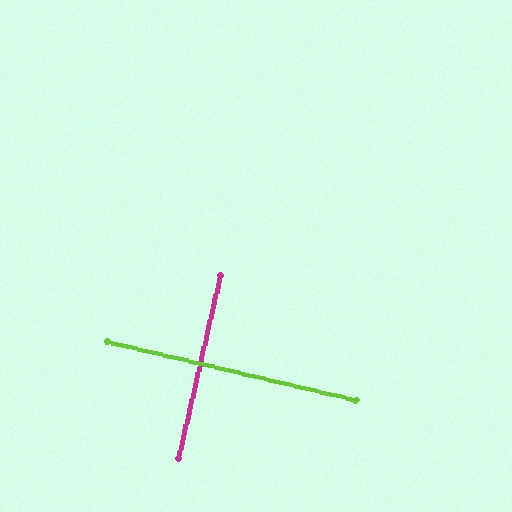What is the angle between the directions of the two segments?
Approximately 90 degrees.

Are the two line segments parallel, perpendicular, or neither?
Perpendicular — they meet at approximately 90°.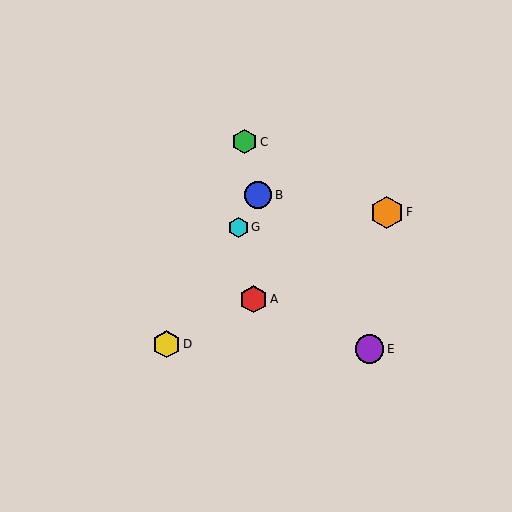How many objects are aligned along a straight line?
3 objects (B, D, G) are aligned along a straight line.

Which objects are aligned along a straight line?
Objects B, D, G are aligned along a straight line.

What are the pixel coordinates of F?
Object F is at (387, 212).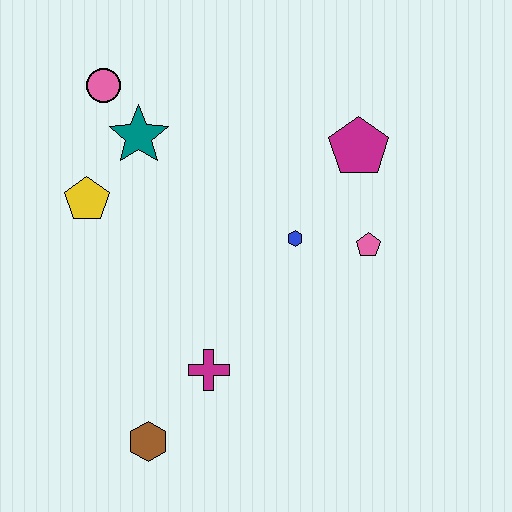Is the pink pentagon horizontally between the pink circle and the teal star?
No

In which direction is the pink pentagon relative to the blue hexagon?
The pink pentagon is to the right of the blue hexagon.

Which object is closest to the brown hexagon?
The magenta cross is closest to the brown hexagon.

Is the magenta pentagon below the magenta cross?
No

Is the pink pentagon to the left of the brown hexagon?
No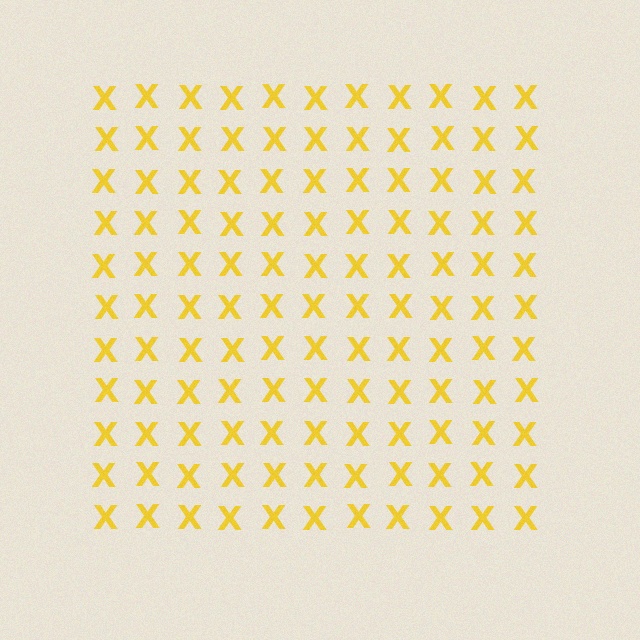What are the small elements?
The small elements are letter X's.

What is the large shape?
The large shape is a square.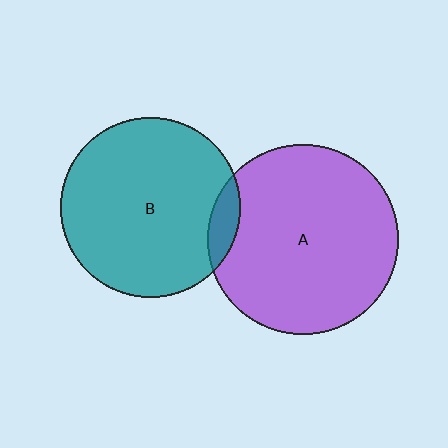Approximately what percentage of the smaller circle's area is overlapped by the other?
Approximately 10%.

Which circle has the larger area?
Circle A (purple).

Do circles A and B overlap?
Yes.